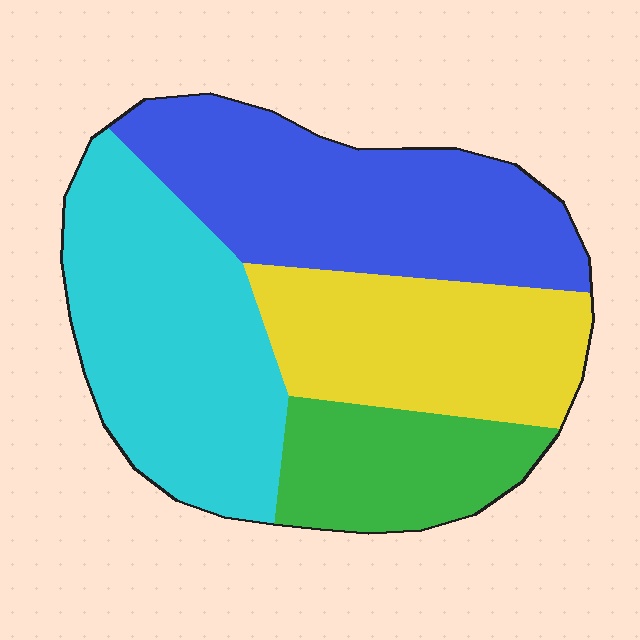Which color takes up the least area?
Green, at roughly 15%.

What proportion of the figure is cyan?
Cyan covers roughly 30% of the figure.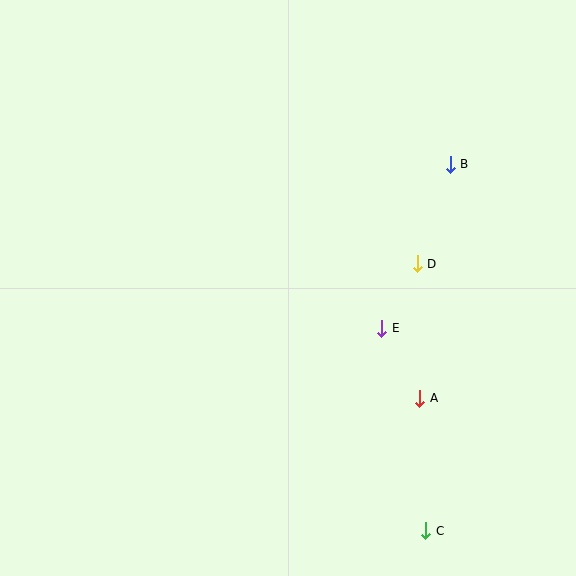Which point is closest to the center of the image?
Point E at (382, 328) is closest to the center.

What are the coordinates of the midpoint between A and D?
The midpoint between A and D is at (419, 331).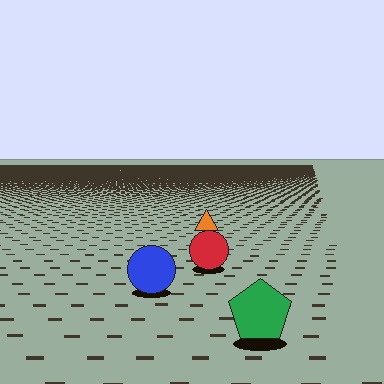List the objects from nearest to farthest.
From nearest to farthest: the green pentagon, the blue circle, the red circle, the orange triangle.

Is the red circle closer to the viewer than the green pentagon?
No. The green pentagon is closer — you can tell from the texture gradient: the ground texture is coarser near it.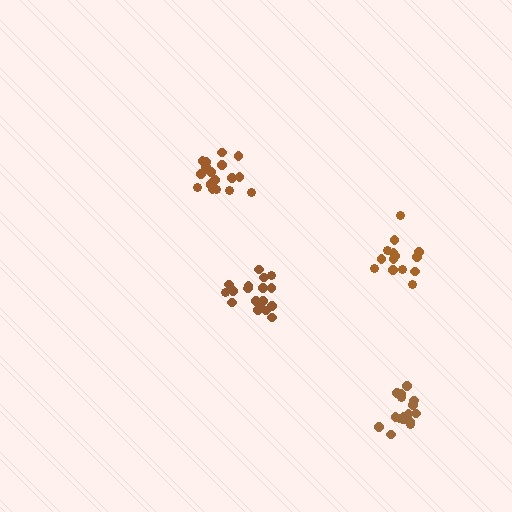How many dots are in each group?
Group 1: 18 dots, Group 2: 18 dots, Group 3: 14 dots, Group 4: 16 dots (66 total).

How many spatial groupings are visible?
There are 4 spatial groupings.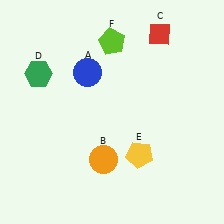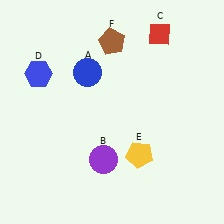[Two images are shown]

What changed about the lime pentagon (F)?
In Image 1, F is lime. In Image 2, it changed to brown.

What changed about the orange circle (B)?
In Image 1, B is orange. In Image 2, it changed to purple.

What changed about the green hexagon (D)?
In Image 1, D is green. In Image 2, it changed to blue.